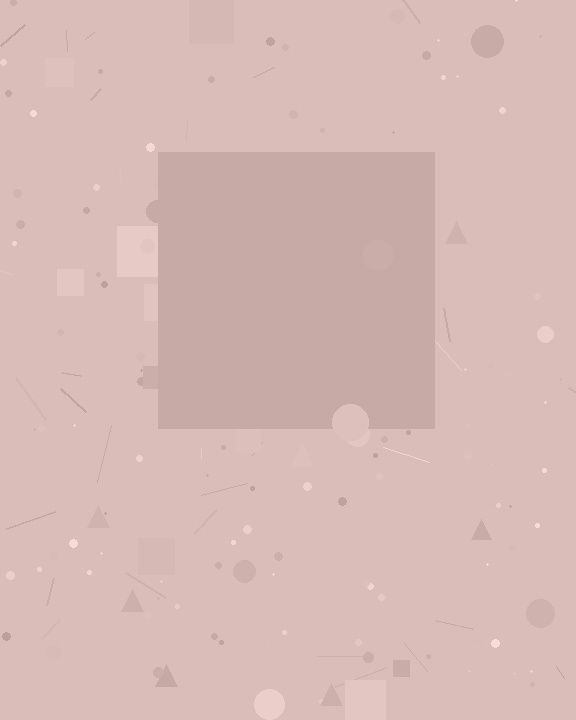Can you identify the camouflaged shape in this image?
The camouflaged shape is a square.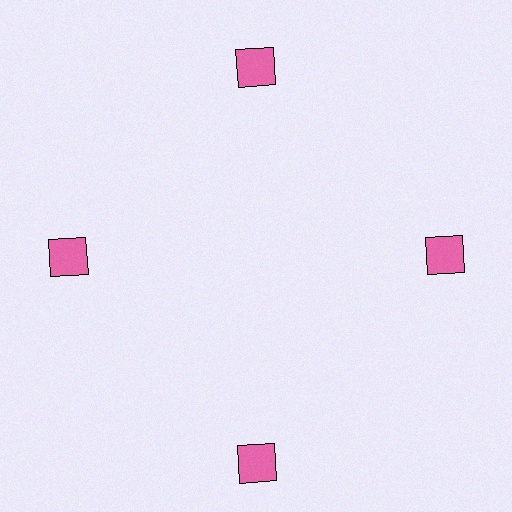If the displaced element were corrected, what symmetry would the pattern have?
It would have 4-fold rotational symmetry — the pattern would map onto itself every 90 degrees.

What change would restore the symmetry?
The symmetry would be restored by moving it inward, back onto the ring so that all 4 squares sit at equal angles and equal distance from the center.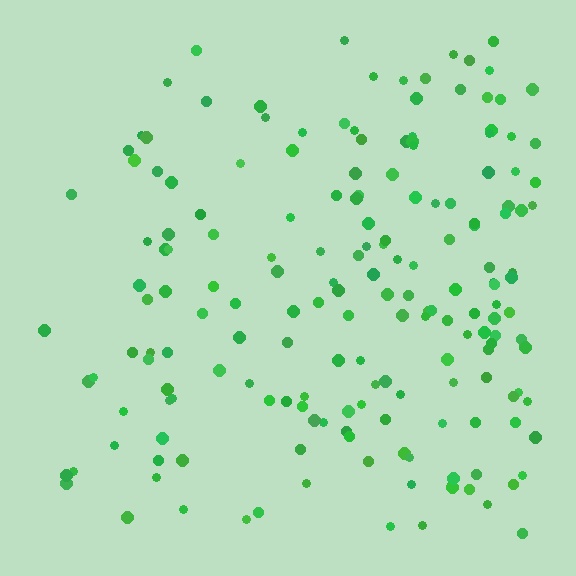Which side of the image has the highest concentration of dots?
The right.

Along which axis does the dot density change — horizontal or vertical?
Horizontal.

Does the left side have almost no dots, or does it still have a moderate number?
Still a moderate number, just noticeably fewer than the right.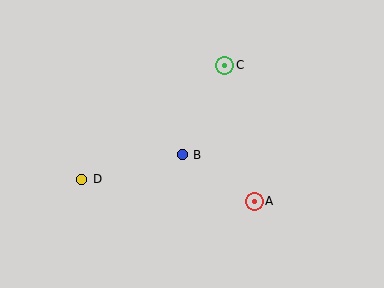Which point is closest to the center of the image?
Point B at (182, 155) is closest to the center.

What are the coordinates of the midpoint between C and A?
The midpoint between C and A is at (240, 133).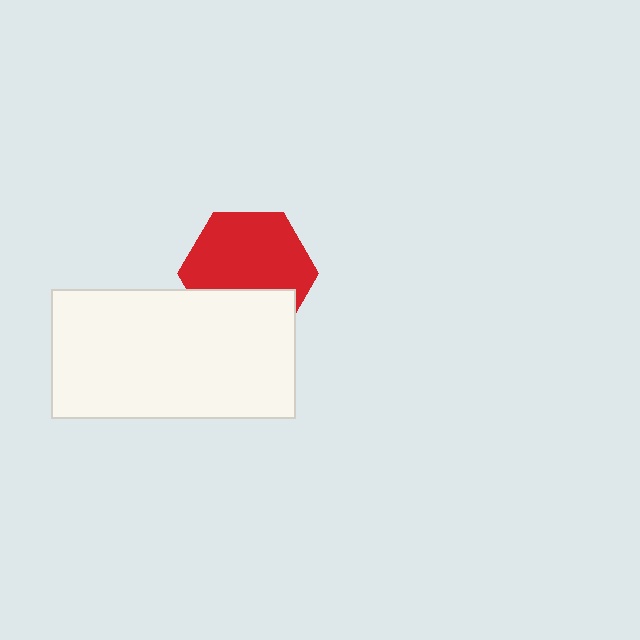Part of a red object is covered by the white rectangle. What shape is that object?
It is a hexagon.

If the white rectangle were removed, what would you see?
You would see the complete red hexagon.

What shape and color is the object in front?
The object in front is a white rectangle.